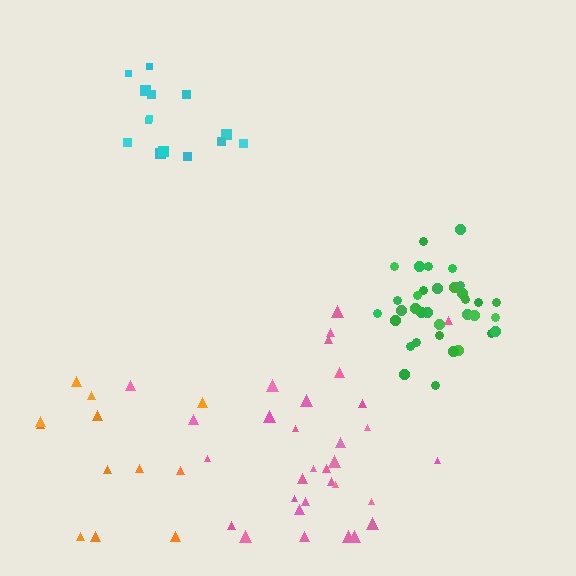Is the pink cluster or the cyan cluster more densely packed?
Cyan.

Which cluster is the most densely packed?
Green.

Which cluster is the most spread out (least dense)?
Orange.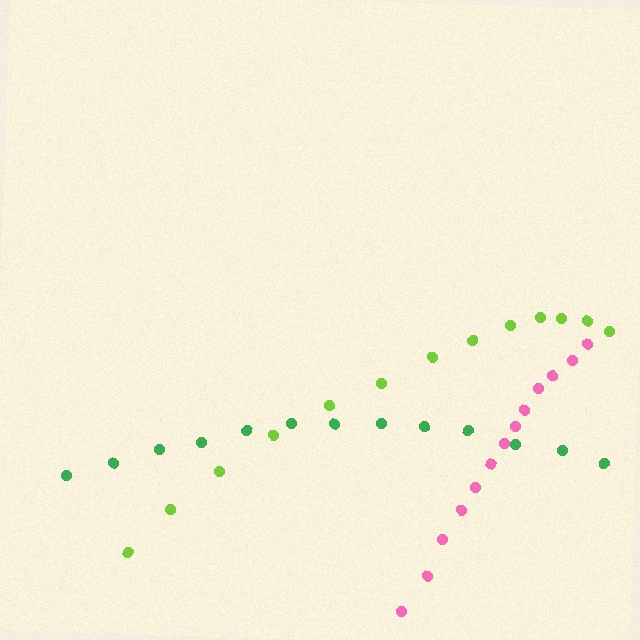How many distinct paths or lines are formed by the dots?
There are 3 distinct paths.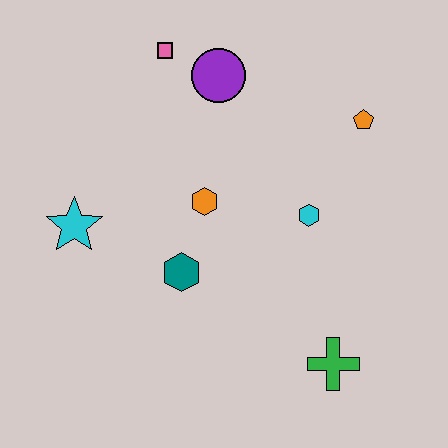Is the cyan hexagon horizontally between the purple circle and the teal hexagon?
No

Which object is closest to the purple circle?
The pink square is closest to the purple circle.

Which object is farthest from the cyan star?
The orange pentagon is farthest from the cyan star.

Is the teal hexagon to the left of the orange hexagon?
Yes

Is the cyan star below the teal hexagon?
No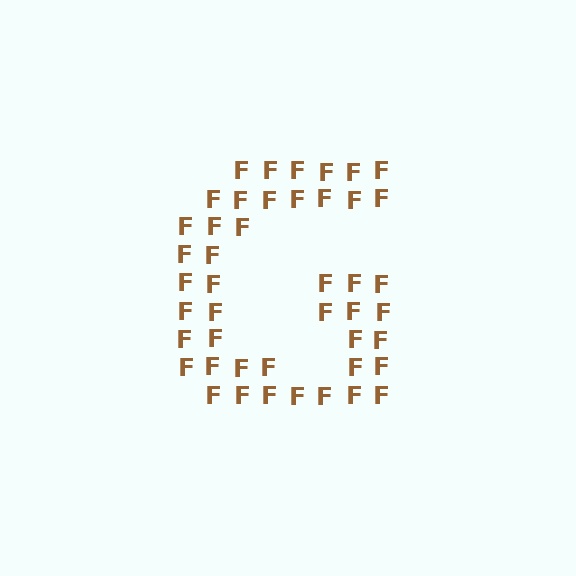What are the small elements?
The small elements are letter F's.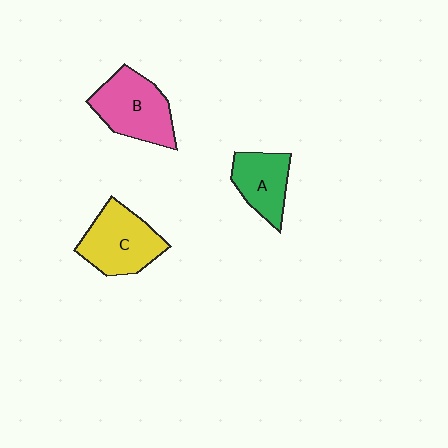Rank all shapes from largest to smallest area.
From largest to smallest: B (pink), C (yellow), A (green).